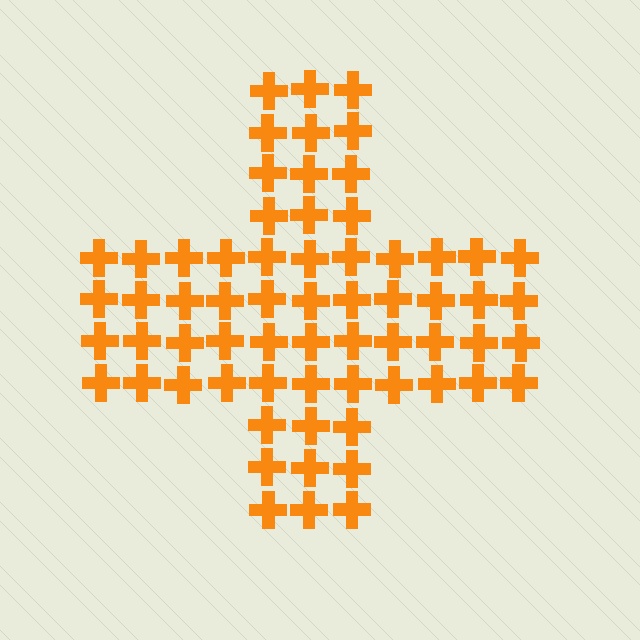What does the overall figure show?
The overall figure shows a cross.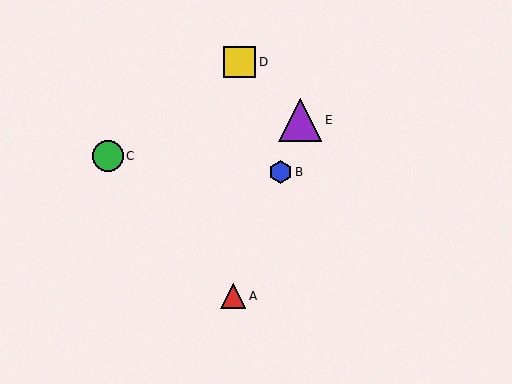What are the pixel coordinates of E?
Object E is at (300, 120).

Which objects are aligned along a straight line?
Objects A, B, E are aligned along a straight line.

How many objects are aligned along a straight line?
3 objects (A, B, E) are aligned along a straight line.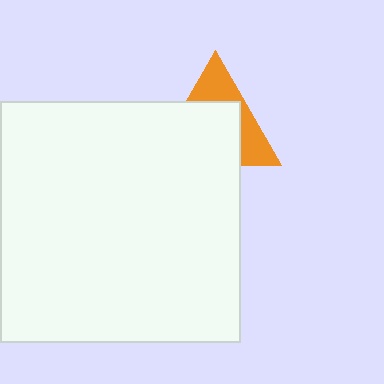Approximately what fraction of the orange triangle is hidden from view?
Roughly 62% of the orange triangle is hidden behind the white square.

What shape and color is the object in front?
The object in front is a white square.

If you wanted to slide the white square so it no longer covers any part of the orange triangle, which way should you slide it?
Slide it down — that is the most direct way to separate the two shapes.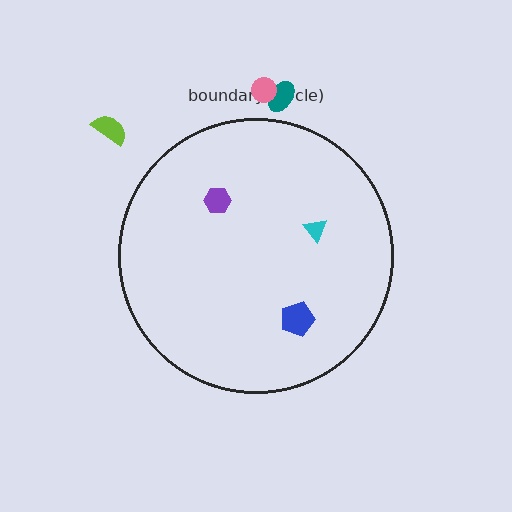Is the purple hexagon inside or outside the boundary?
Inside.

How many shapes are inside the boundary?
3 inside, 3 outside.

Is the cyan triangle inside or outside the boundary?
Inside.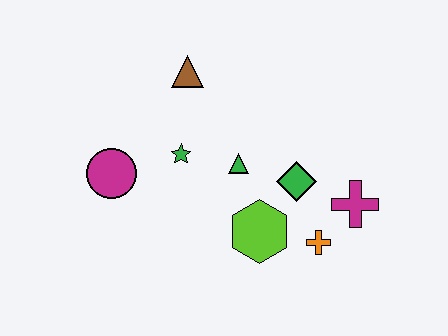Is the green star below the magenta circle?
No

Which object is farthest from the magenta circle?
The magenta cross is farthest from the magenta circle.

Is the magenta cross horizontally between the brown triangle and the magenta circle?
No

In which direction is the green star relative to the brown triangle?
The green star is below the brown triangle.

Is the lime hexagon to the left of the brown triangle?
No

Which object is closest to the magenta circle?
The green star is closest to the magenta circle.